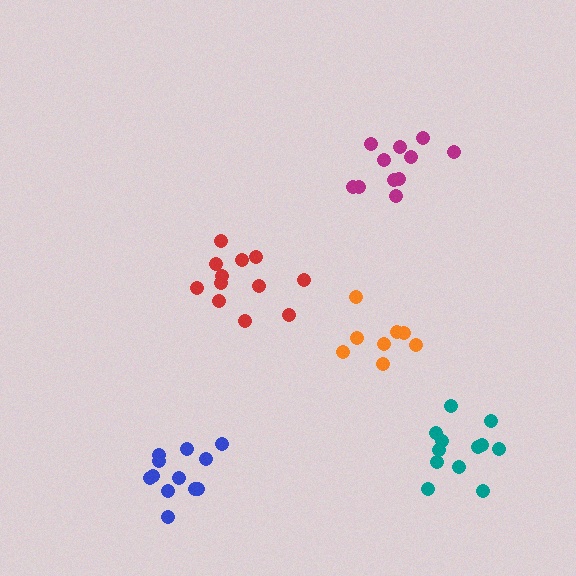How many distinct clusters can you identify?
There are 5 distinct clusters.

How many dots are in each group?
Group 1: 12 dots, Group 2: 12 dots, Group 3: 12 dots, Group 4: 8 dots, Group 5: 11 dots (55 total).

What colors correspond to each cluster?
The clusters are colored: teal, red, blue, orange, magenta.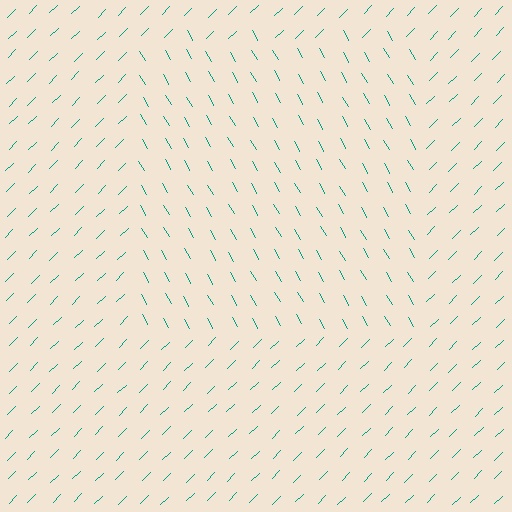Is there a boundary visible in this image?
Yes, there is a texture boundary formed by a change in line orientation.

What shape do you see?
I see a rectangle.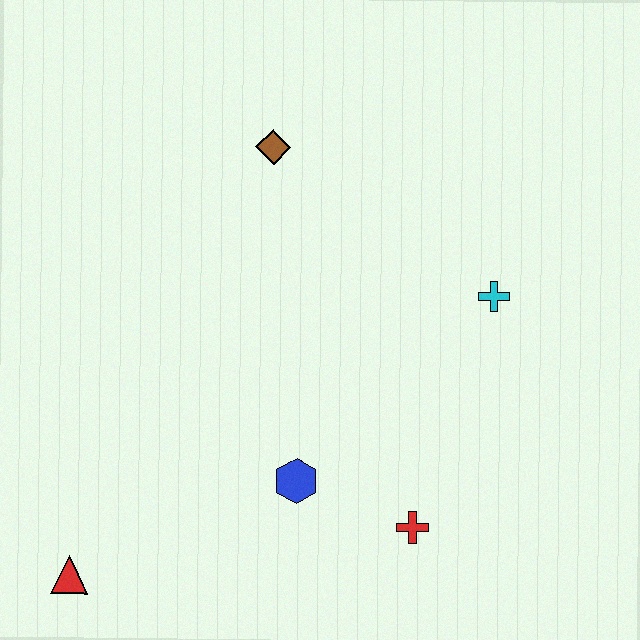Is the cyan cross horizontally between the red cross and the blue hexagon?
No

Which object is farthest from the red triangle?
The cyan cross is farthest from the red triangle.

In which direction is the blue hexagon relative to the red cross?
The blue hexagon is to the left of the red cross.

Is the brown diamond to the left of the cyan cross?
Yes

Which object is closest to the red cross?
The blue hexagon is closest to the red cross.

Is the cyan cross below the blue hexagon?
No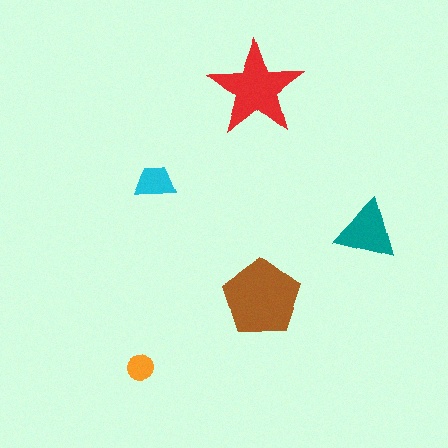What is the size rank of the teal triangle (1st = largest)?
3rd.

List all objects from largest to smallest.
The brown pentagon, the red star, the teal triangle, the cyan trapezoid, the orange circle.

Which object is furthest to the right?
The teal triangle is rightmost.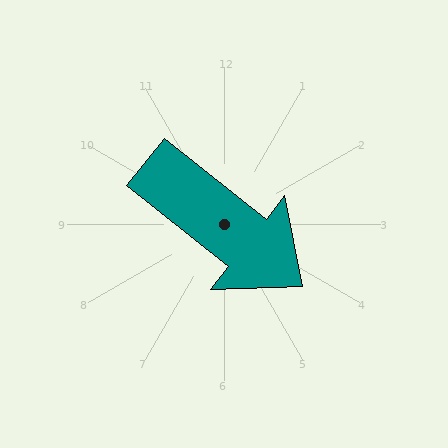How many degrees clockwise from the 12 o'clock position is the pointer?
Approximately 128 degrees.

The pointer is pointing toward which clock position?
Roughly 4 o'clock.